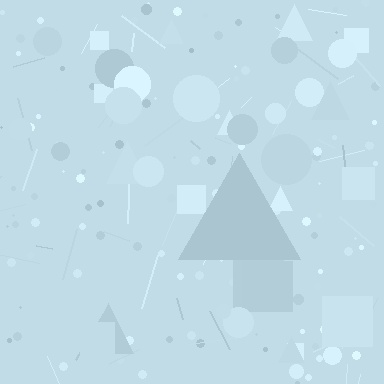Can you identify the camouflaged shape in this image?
The camouflaged shape is a triangle.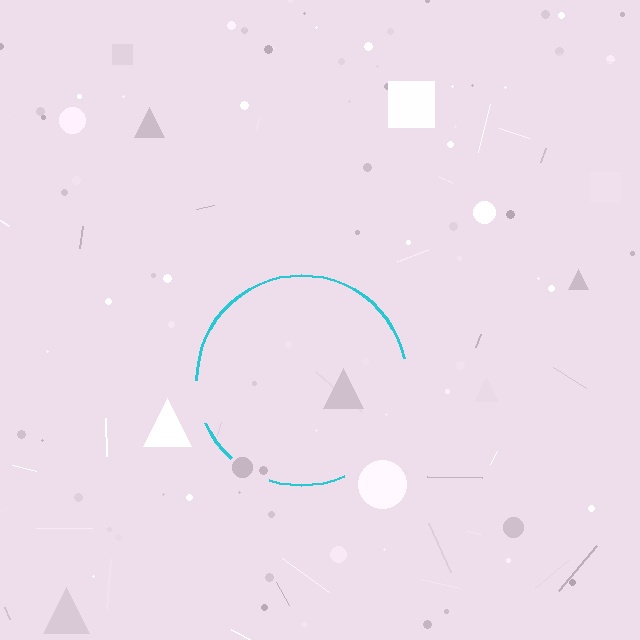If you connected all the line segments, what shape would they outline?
They would outline a circle.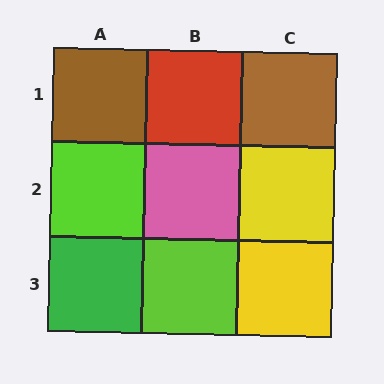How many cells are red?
1 cell is red.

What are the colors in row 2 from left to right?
Lime, pink, yellow.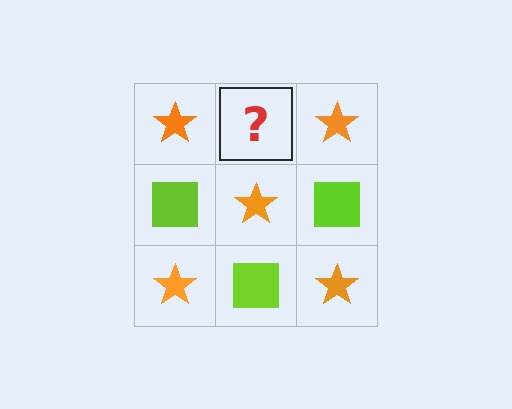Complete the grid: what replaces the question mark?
The question mark should be replaced with a lime square.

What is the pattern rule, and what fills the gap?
The rule is that it alternates orange star and lime square in a checkerboard pattern. The gap should be filled with a lime square.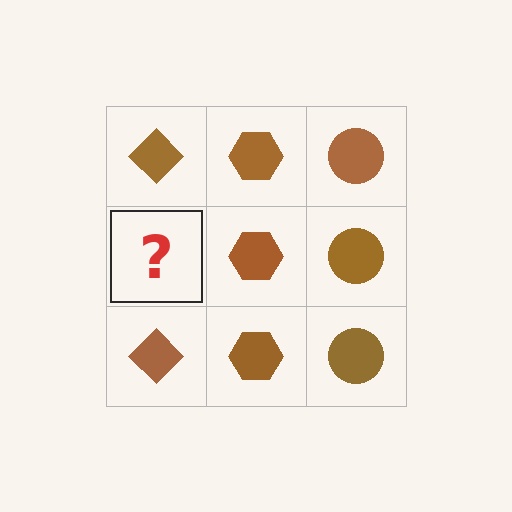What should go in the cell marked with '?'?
The missing cell should contain a brown diamond.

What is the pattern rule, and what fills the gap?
The rule is that each column has a consistent shape. The gap should be filled with a brown diamond.